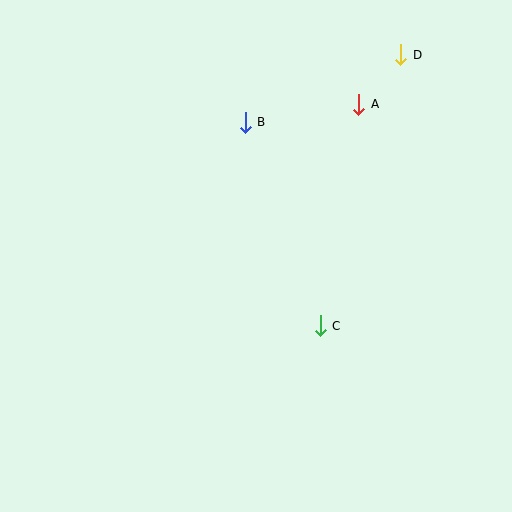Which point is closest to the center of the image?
Point C at (320, 326) is closest to the center.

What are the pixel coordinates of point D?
Point D is at (401, 55).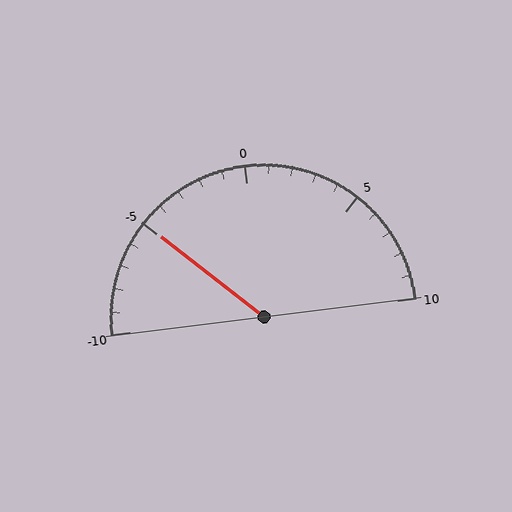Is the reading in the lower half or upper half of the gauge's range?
The reading is in the lower half of the range (-10 to 10).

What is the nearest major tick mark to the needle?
The nearest major tick mark is -5.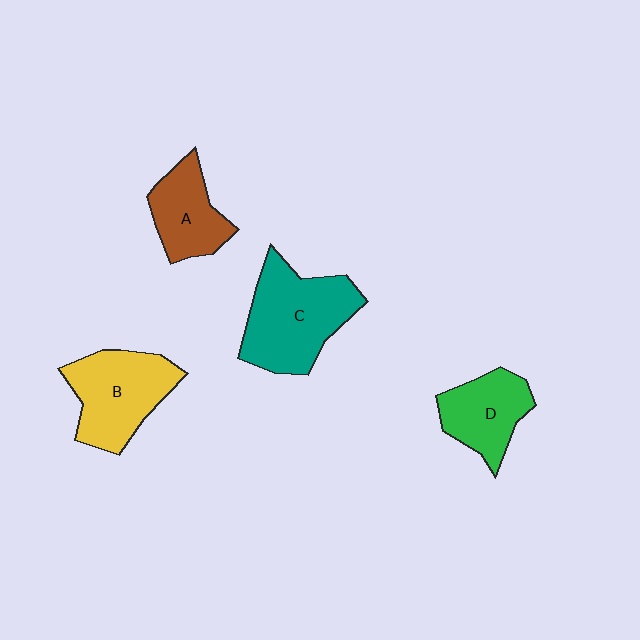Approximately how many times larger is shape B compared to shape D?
Approximately 1.3 times.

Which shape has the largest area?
Shape C (teal).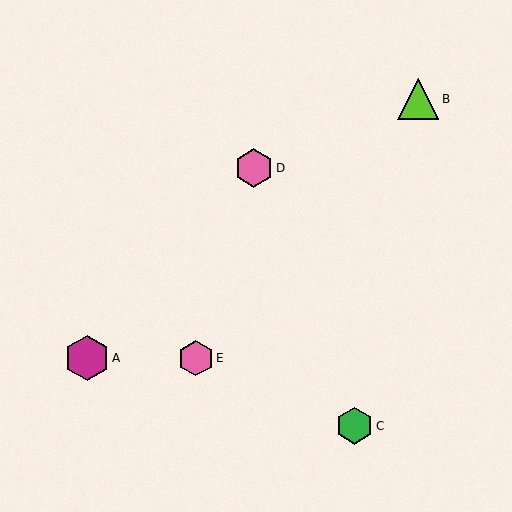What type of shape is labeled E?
Shape E is a pink hexagon.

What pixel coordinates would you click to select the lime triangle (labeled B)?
Click at (418, 99) to select the lime triangle B.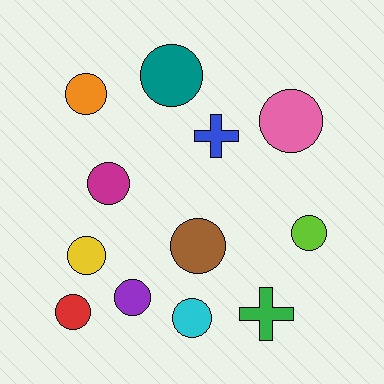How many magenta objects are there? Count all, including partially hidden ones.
There is 1 magenta object.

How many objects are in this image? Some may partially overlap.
There are 12 objects.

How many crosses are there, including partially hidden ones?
There are 2 crosses.